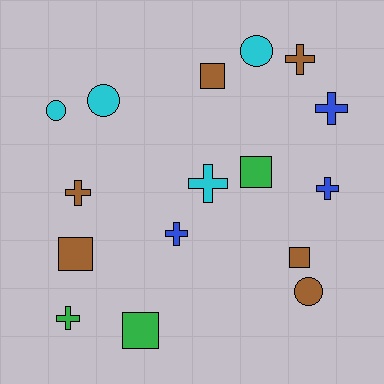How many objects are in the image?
There are 16 objects.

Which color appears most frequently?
Brown, with 6 objects.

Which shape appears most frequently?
Cross, with 7 objects.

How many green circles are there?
There are no green circles.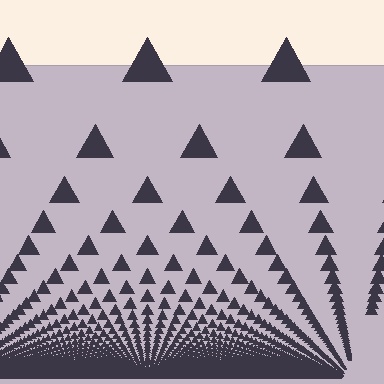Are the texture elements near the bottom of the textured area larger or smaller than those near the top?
Smaller. The gradient is inverted — elements near the bottom are smaller and denser.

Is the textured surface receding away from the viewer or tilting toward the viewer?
The surface appears to tilt toward the viewer. Texture elements get larger and sparser toward the top.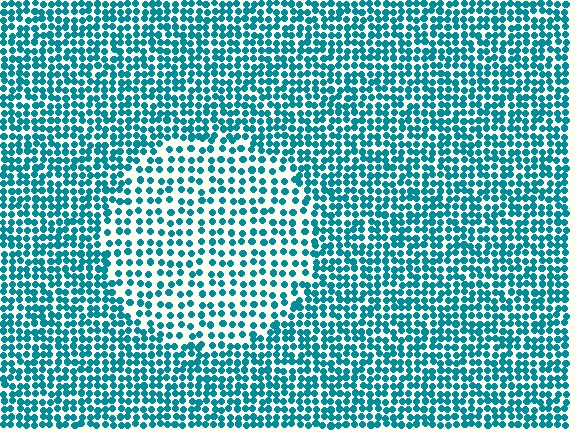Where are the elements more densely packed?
The elements are more densely packed outside the circle boundary.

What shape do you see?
I see a circle.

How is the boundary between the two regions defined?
The boundary is defined by a change in element density (approximately 1.7x ratio). All elements are the same color, size, and shape.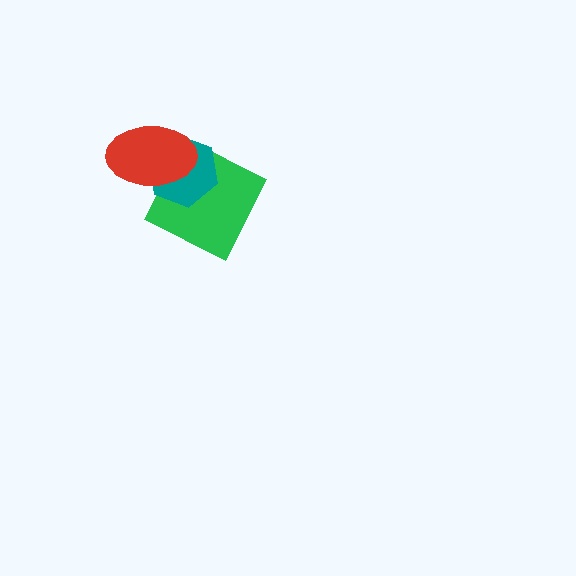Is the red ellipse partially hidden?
No, no other shape covers it.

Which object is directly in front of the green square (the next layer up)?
The teal hexagon is directly in front of the green square.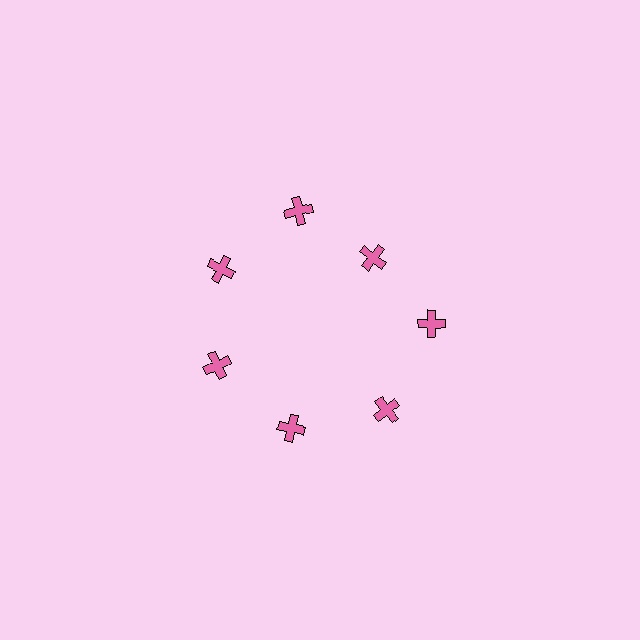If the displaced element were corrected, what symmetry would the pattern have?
It would have 7-fold rotational symmetry — the pattern would map onto itself every 51 degrees.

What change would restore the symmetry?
The symmetry would be restored by moving it outward, back onto the ring so that all 7 crosses sit at equal angles and equal distance from the center.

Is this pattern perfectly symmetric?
No. The 7 pink crosses are arranged in a ring, but one element near the 1 o'clock position is pulled inward toward the center, breaking the 7-fold rotational symmetry.